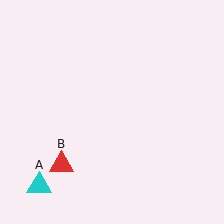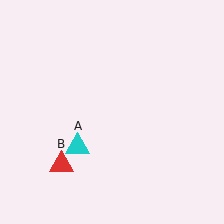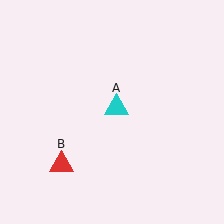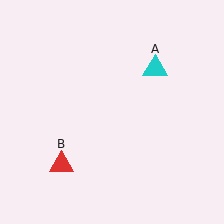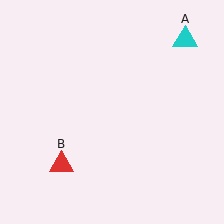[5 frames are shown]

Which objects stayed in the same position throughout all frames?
Red triangle (object B) remained stationary.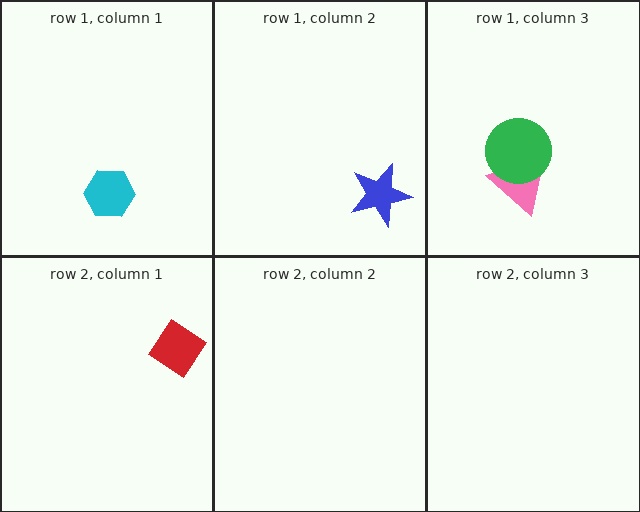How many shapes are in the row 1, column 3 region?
2.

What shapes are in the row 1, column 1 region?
The cyan hexagon.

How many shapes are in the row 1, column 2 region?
1.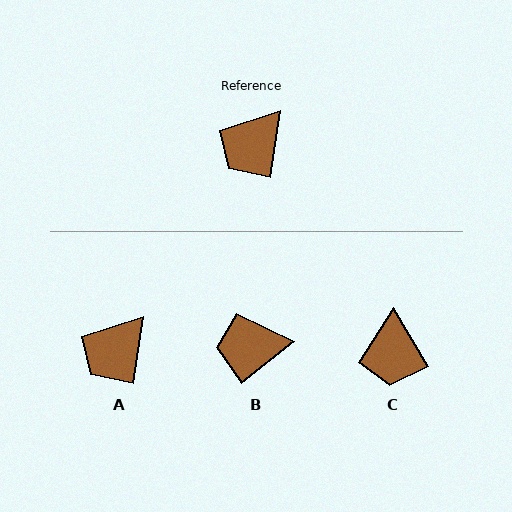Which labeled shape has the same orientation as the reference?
A.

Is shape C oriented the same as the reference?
No, it is off by about 39 degrees.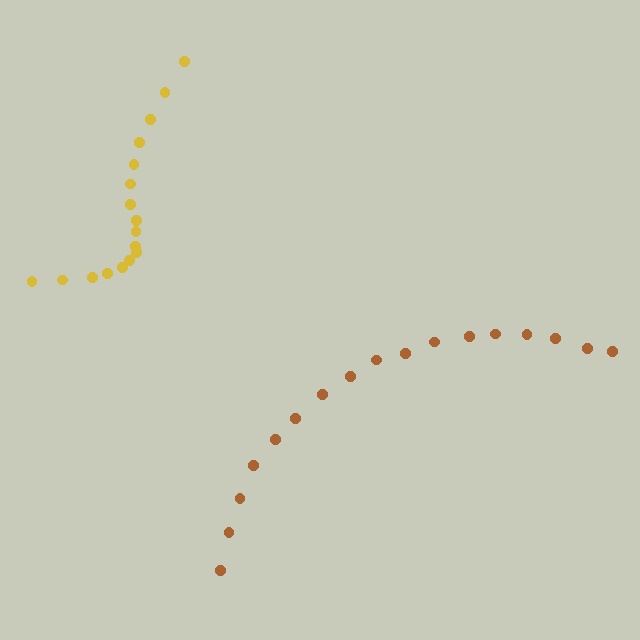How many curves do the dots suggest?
There are 2 distinct paths.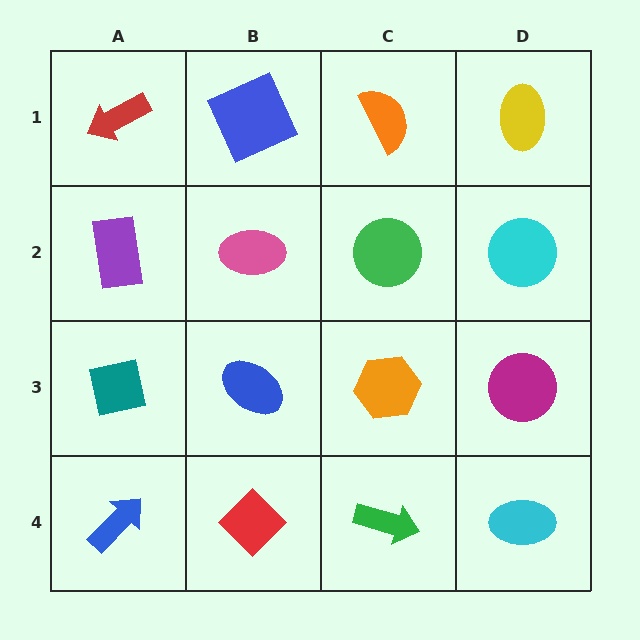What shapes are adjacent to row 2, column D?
A yellow ellipse (row 1, column D), a magenta circle (row 3, column D), a green circle (row 2, column C).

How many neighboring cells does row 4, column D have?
2.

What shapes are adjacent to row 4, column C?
An orange hexagon (row 3, column C), a red diamond (row 4, column B), a cyan ellipse (row 4, column D).